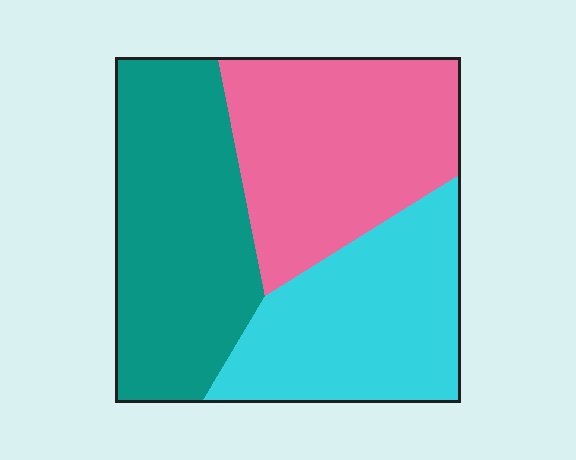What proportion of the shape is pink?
Pink covers 34% of the shape.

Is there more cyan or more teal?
Teal.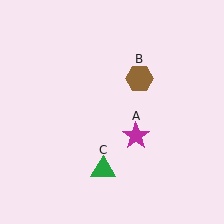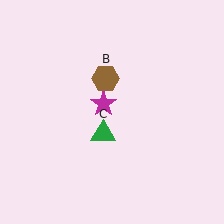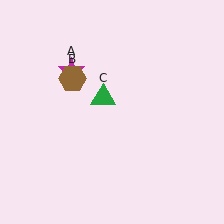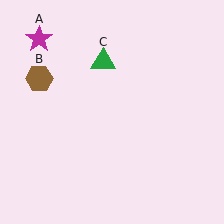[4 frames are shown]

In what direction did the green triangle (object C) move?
The green triangle (object C) moved up.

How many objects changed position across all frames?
3 objects changed position: magenta star (object A), brown hexagon (object B), green triangle (object C).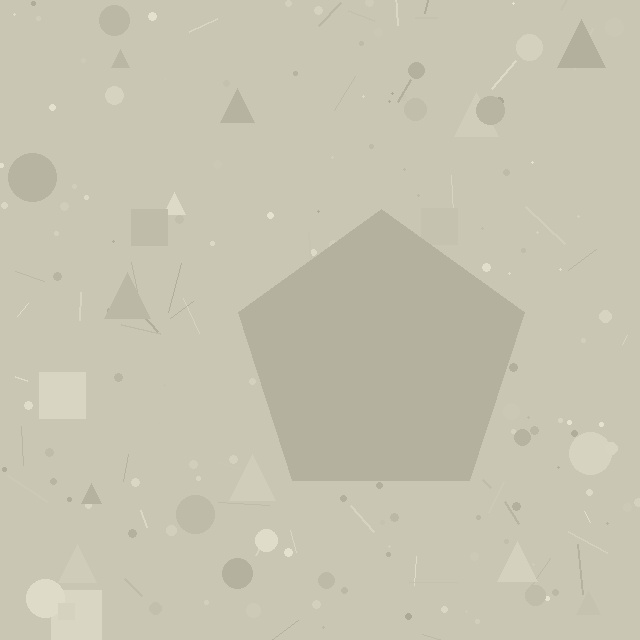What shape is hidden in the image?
A pentagon is hidden in the image.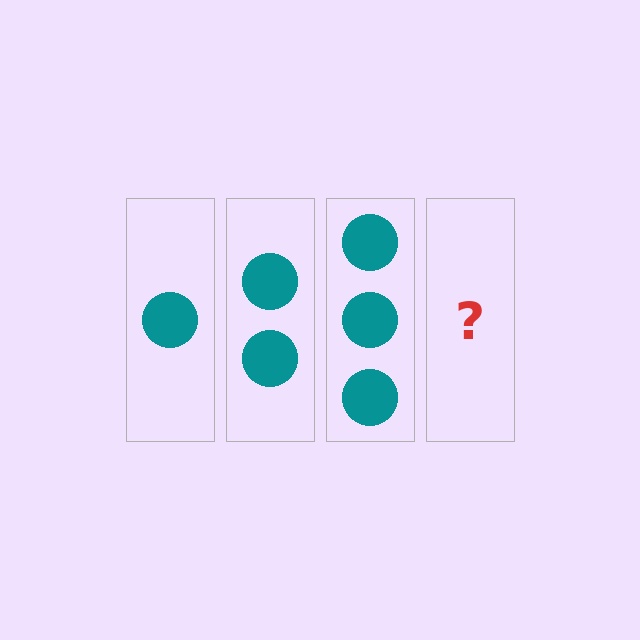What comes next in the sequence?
The next element should be 4 circles.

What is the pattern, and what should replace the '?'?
The pattern is that each step adds one more circle. The '?' should be 4 circles.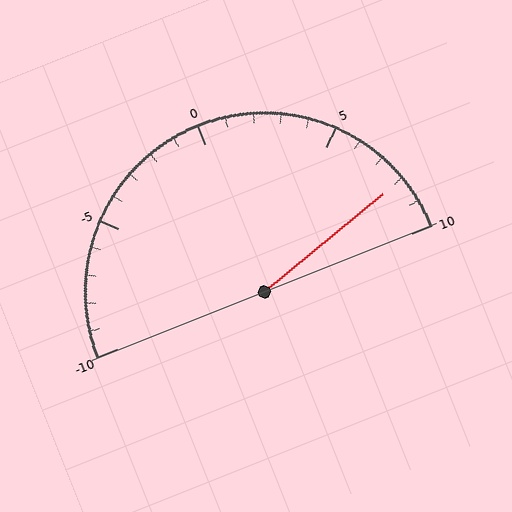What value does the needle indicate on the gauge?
The needle indicates approximately 8.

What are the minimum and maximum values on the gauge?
The gauge ranges from -10 to 10.